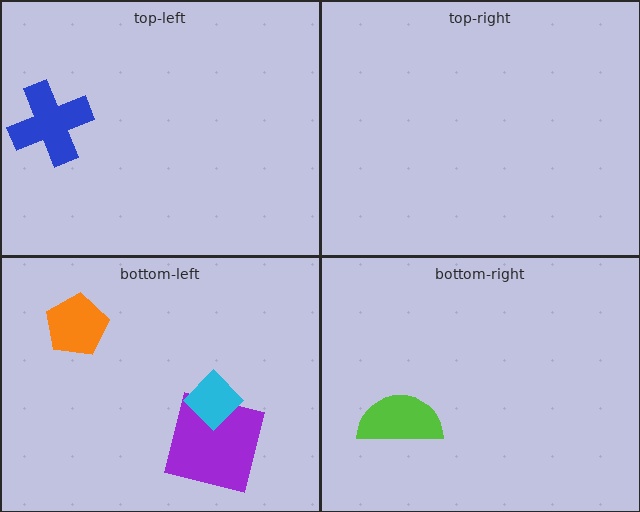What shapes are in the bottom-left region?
The purple square, the orange pentagon, the cyan diamond.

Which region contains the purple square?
The bottom-left region.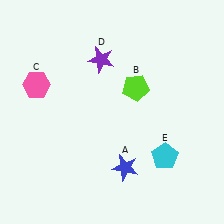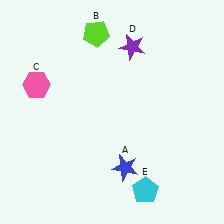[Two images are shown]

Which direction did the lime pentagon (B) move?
The lime pentagon (B) moved up.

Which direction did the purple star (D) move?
The purple star (D) moved right.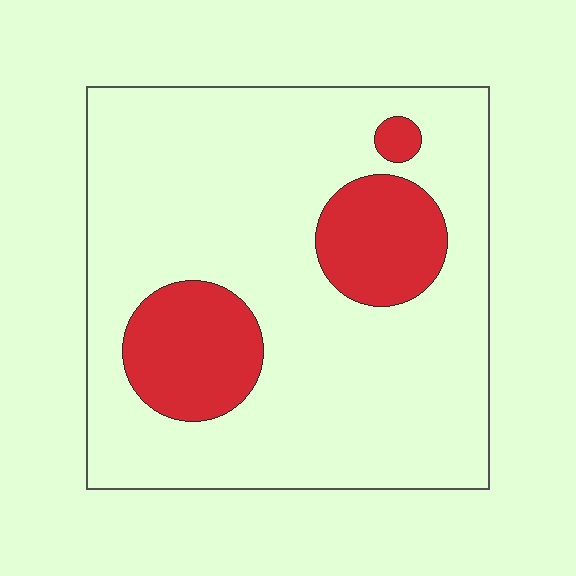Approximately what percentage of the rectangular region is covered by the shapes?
Approximately 20%.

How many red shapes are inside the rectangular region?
3.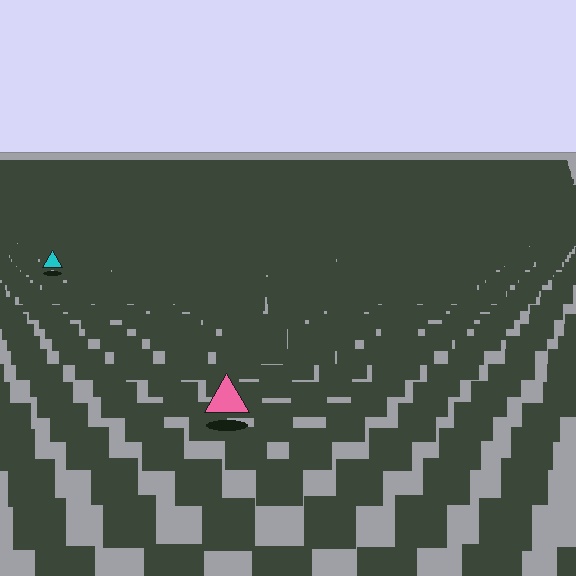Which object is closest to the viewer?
The pink triangle is closest. The texture marks near it are larger and more spread out.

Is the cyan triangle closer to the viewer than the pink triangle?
No. The pink triangle is closer — you can tell from the texture gradient: the ground texture is coarser near it.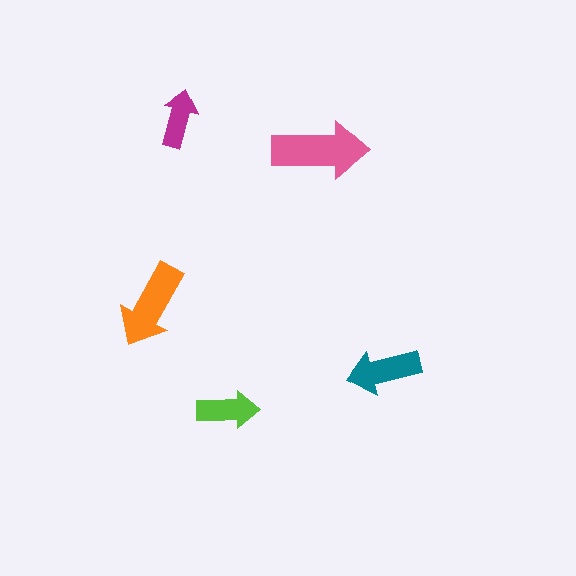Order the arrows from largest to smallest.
the pink one, the orange one, the teal one, the lime one, the magenta one.